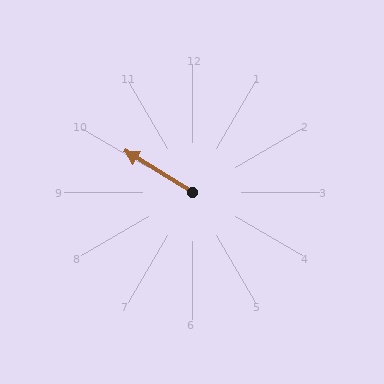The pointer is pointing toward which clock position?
Roughly 10 o'clock.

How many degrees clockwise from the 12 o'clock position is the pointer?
Approximately 302 degrees.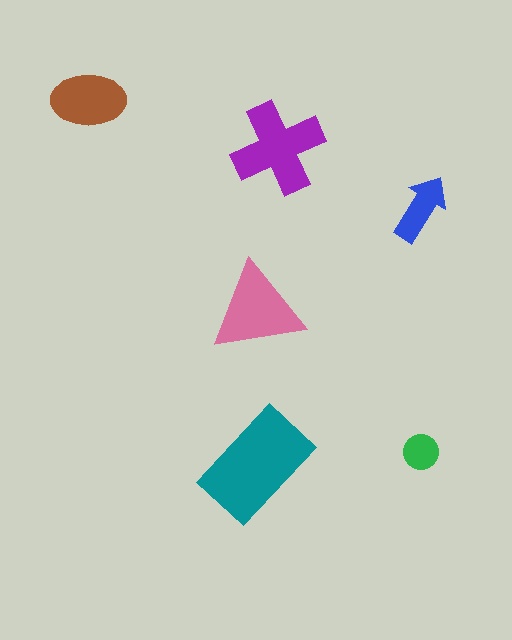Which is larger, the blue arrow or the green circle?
The blue arrow.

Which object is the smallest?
The green circle.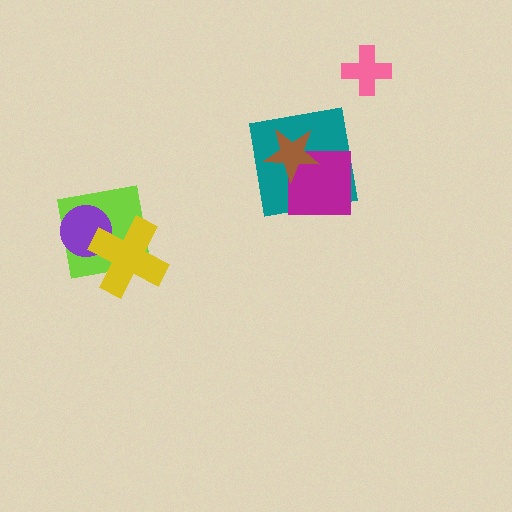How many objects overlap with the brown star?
2 objects overlap with the brown star.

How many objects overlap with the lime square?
2 objects overlap with the lime square.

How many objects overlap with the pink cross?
0 objects overlap with the pink cross.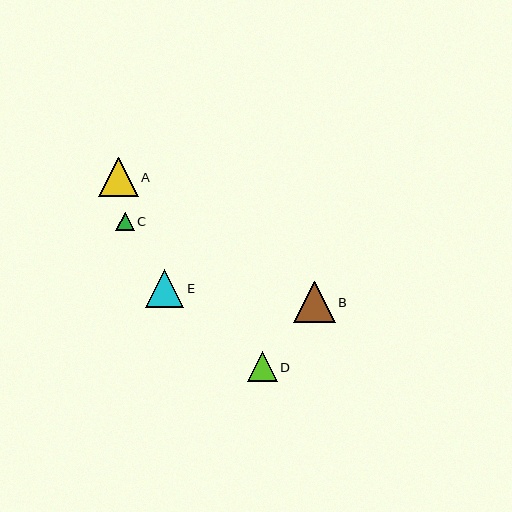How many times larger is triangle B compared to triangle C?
Triangle B is approximately 2.3 times the size of triangle C.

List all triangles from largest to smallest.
From largest to smallest: B, A, E, D, C.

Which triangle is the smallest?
Triangle C is the smallest with a size of approximately 18 pixels.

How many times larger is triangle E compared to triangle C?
Triangle E is approximately 2.1 times the size of triangle C.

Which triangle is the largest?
Triangle B is the largest with a size of approximately 41 pixels.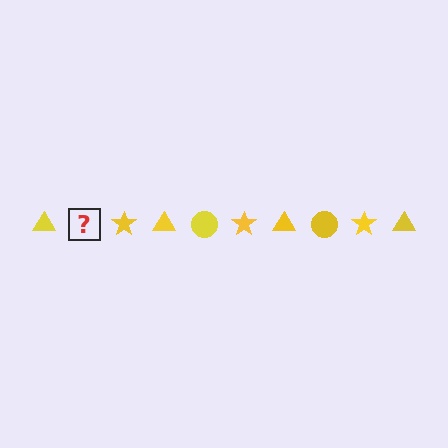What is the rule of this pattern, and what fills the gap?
The rule is that the pattern cycles through triangle, circle, star shapes in yellow. The gap should be filled with a yellow circle.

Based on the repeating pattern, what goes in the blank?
The blank should be a yellow circle.